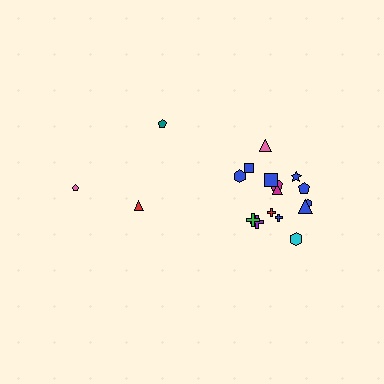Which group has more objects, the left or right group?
The right group.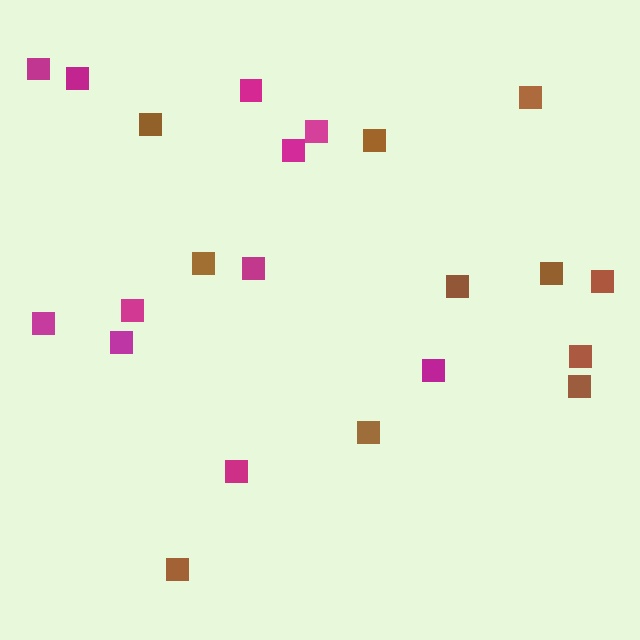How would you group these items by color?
There are 2 groups: one group of brown squares (11) and one group of magenta squares (11).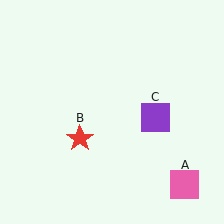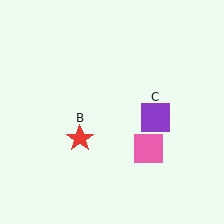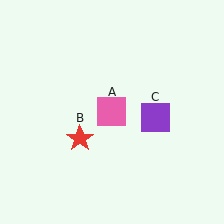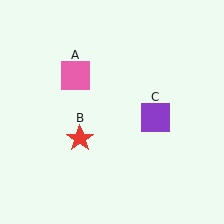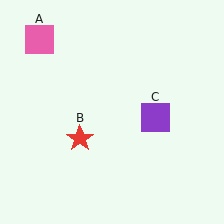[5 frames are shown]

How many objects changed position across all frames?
1 object changed position: pink square (object A).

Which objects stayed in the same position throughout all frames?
Red star (object B) and purple square (object C) remained stationary.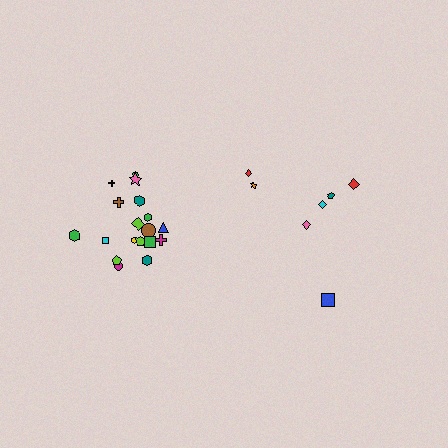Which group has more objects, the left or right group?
The left group.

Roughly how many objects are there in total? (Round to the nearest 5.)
Roughly 25 objects in total.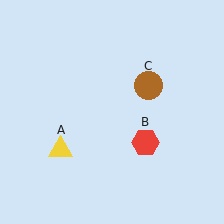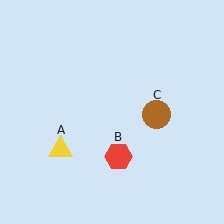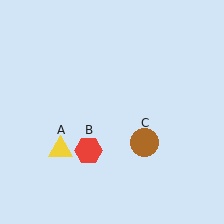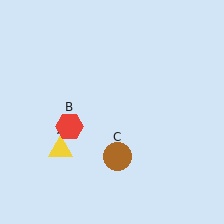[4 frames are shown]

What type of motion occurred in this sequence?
The red hexagon (object B), brown circle (object C) rotated clockwise around the center of the scene.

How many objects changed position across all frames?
2 objects changed position: red hexagon (object B), brown circle (object C).